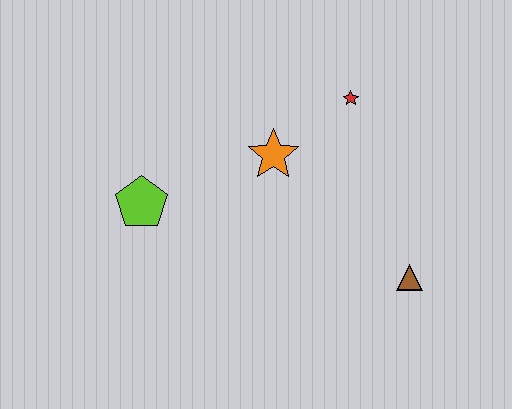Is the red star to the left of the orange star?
No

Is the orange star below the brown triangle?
No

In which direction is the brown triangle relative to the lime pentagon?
The brown triangle is to the right of the lime pentagon.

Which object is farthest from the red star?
The lime pentagon is farthest from the red star.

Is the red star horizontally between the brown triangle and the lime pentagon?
Yes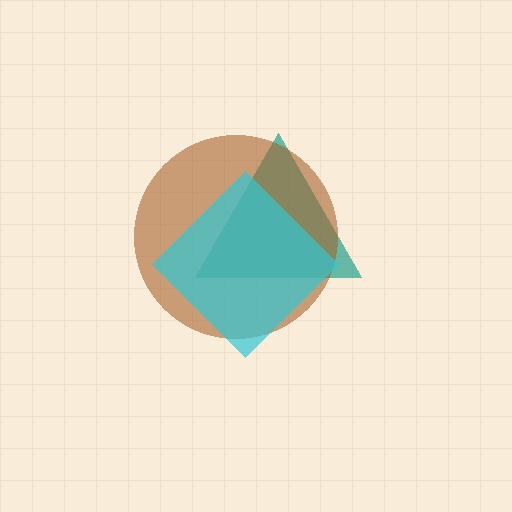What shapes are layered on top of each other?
The layered shapes are: a teal triangle, a brown circle, a cyan diamond.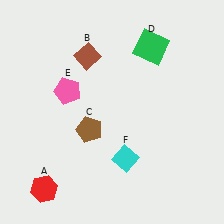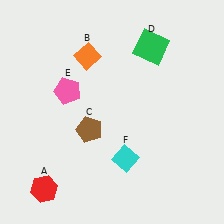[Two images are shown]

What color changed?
The diamond (B) changed from brown in Image 1 to orange in Image 2.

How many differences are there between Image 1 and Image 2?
There is 1 difference between the two images.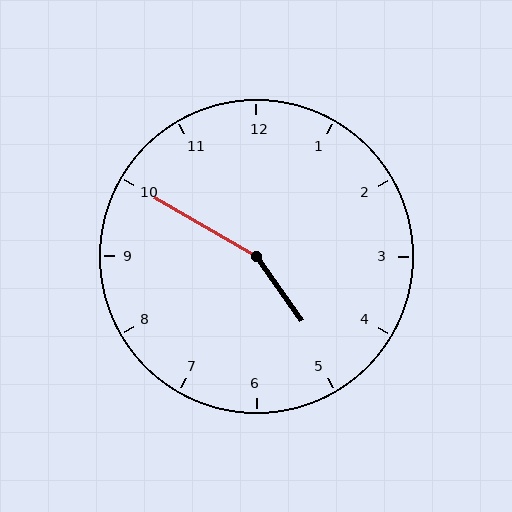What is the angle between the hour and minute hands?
Approximately 155 degrees.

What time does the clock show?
4:50.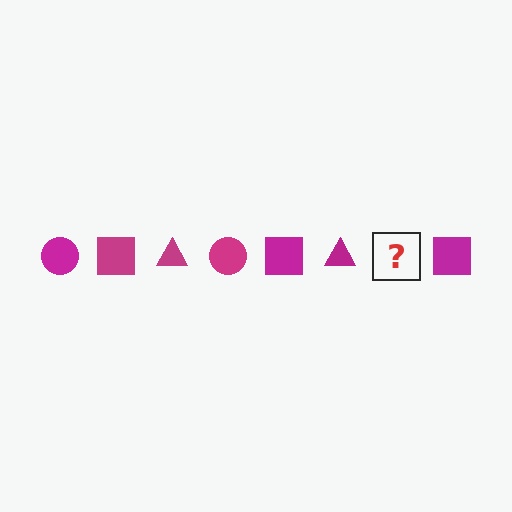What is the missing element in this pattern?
The missing element is a magenta circle.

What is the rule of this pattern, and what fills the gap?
The rule is that the pattern cycles through circle, square, triangle shapes in magenta. The gap should be filled with a magenta circle.